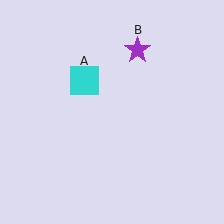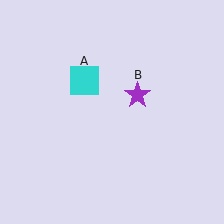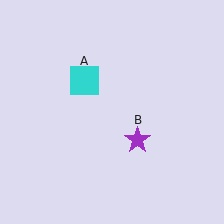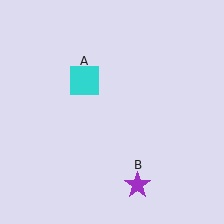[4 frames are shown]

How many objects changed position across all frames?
1 object changed position: purple star (object B).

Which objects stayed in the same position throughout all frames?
Cyan square (object A) remained stationary.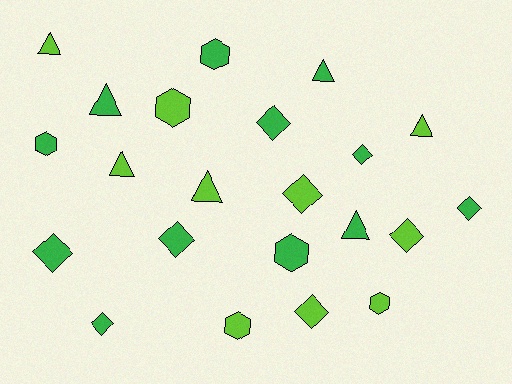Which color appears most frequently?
Green, with 12 objects.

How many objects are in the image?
There are 22 objects.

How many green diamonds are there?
There are 6 green diamonds.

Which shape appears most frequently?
Diamond, with 9 objects.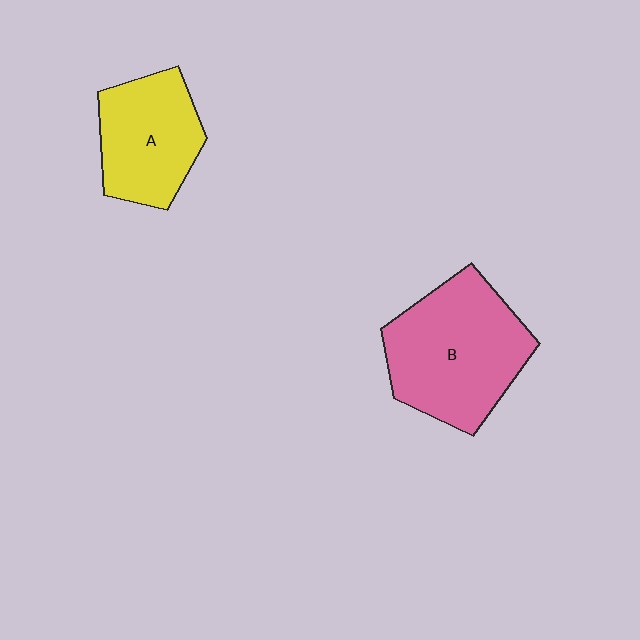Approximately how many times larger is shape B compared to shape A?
Approximately 1.4 times.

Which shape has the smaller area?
Shape A (yellow).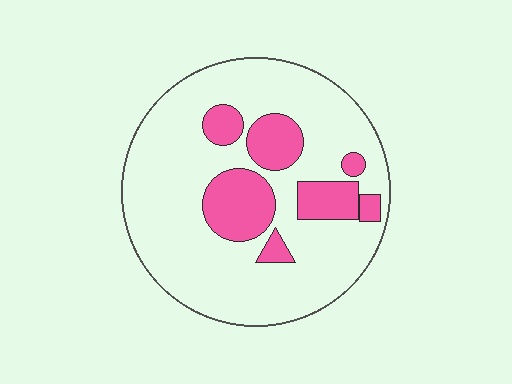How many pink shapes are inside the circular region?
7.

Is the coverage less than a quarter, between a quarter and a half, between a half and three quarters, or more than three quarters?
Less than a quarter.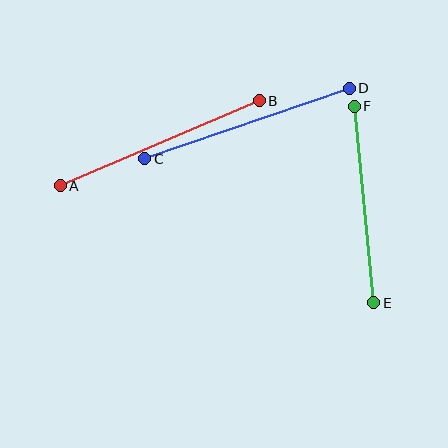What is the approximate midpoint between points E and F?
The midpoint is at approximately (364, 204) pixels.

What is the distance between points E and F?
The distance is approximately 197 pixels.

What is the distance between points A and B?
The distance is approximately 216 pixels.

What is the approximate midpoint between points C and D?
The midpoint is at approximately (247, 123) pixels.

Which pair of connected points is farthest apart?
Points A and B are farthest apart.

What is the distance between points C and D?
The distance is approximately 216 pixels.